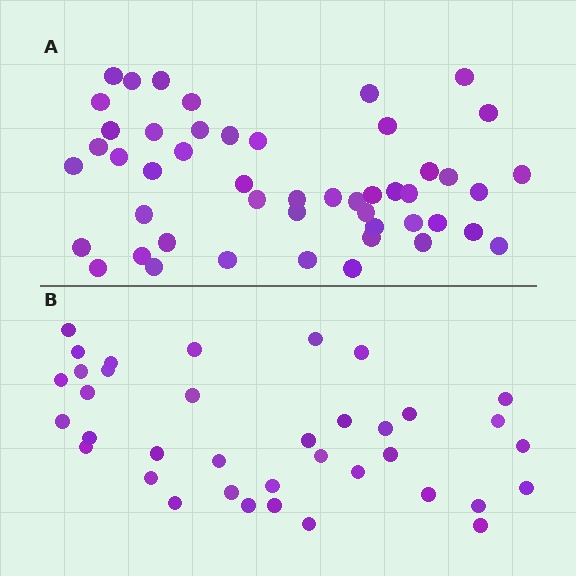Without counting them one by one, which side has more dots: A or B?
Region A (the top region) has more dots.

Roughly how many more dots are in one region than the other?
Region A has roughly 12 or so more dots than region B.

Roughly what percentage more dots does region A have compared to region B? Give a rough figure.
About 30% more.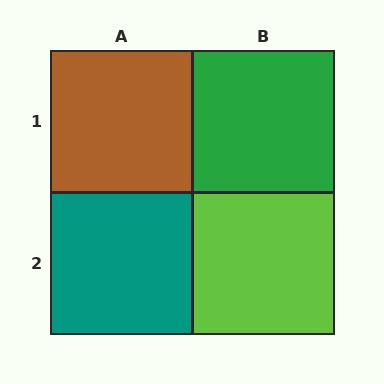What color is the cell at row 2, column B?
Lime.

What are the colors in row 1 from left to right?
Brown, green.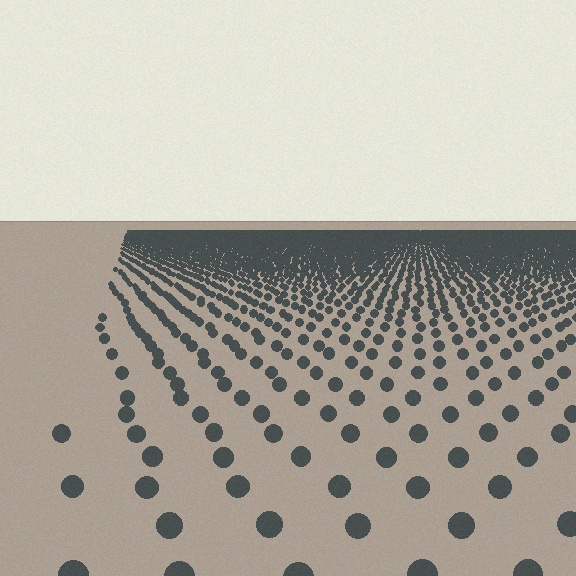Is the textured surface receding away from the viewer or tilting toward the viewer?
The surface is receding away from the viewer. Texture elements get smaller and denser toward the top.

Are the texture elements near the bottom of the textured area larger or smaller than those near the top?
Larger. Near the bottom, elements are closer to the viewer and appear at a bigger on-screen size.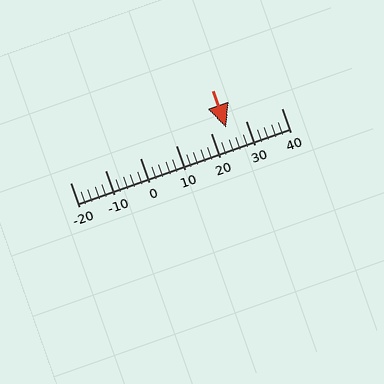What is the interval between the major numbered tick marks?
The major tick marks are spaced 10 units apart.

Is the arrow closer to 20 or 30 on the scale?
The arrow is closer to 20.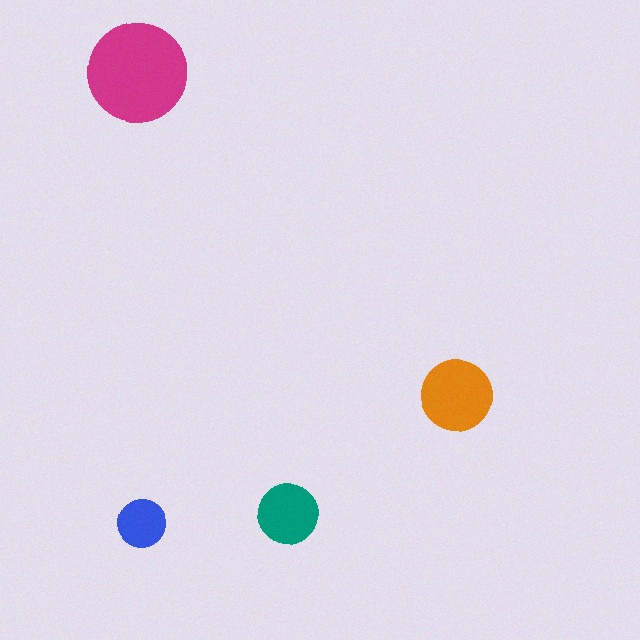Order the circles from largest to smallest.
the magenta one, the orange one, the teal one, the blue one.